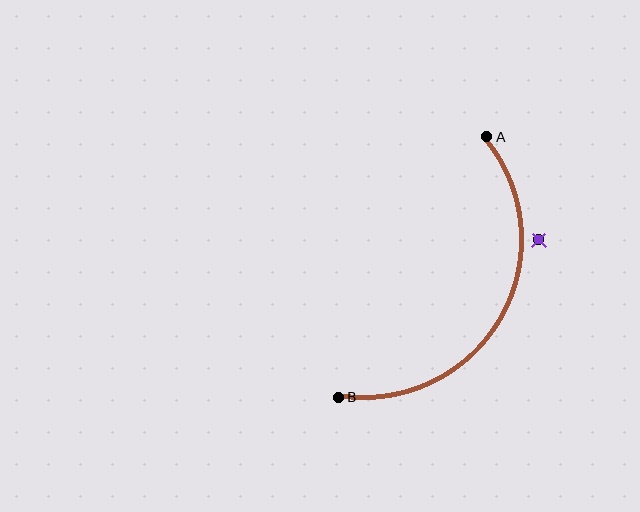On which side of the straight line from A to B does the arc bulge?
The arc bulges to the right of the straight line connecting A and B.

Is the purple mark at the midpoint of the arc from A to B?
No — the purple mark does not lie on the arc at all. It sits slightly outside the curve.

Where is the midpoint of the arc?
The arc midpoint is the point on the curve farthest from the straight line joining A and B. It sits to the right of that line.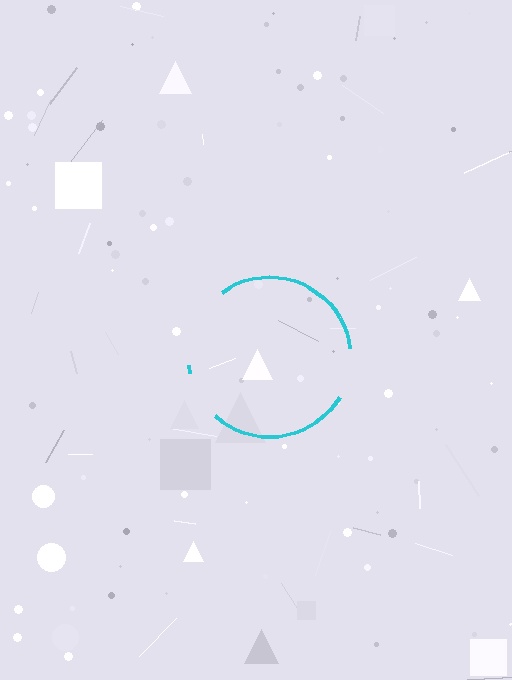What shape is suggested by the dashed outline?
The dashed outline suggests a circle.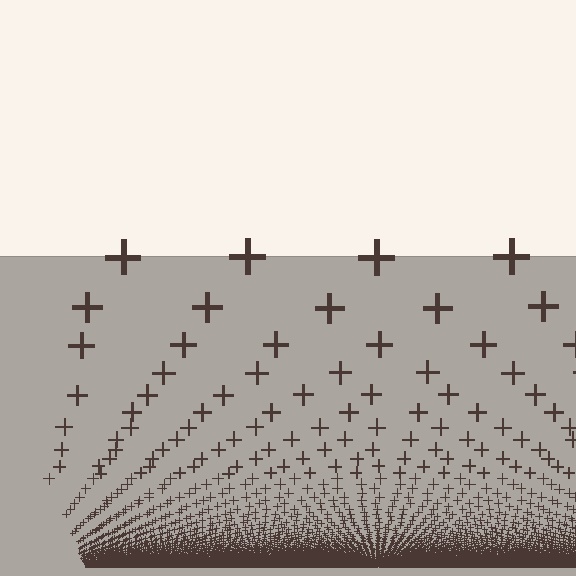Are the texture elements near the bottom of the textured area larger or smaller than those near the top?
Smaller. The gradient is inverted — elements near the bottom are smaller and denser.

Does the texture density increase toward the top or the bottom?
Density increases toward the bottom.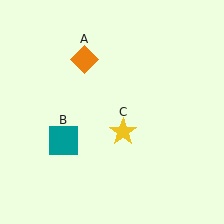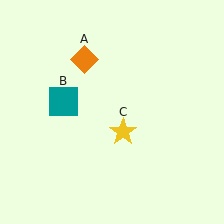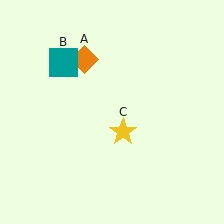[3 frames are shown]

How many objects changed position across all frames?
1 object changed position: teal square (object B).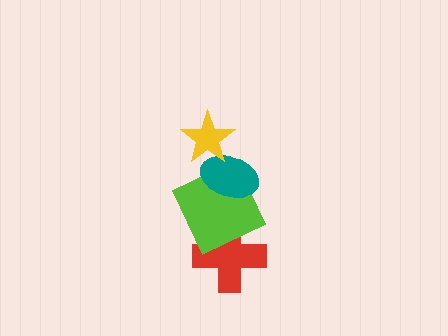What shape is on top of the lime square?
The teal ellipse is on top of the lime square.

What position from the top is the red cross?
The red cross is 4th from the top.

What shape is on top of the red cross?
The lime square is on top of the red cross.